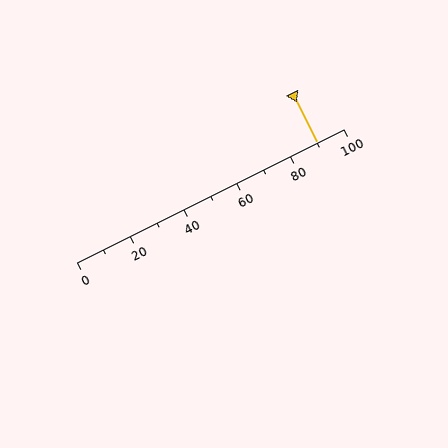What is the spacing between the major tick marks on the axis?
The major ticks are spaced 20 apart.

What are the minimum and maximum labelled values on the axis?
The axis runs from 0 to 100.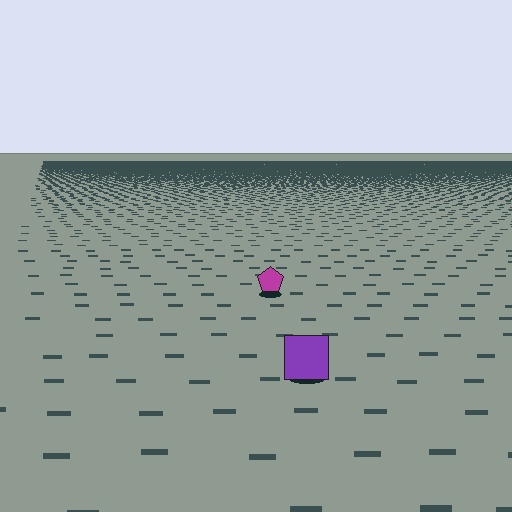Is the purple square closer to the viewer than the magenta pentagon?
Yes. The purple square is closer — you can tell from the texture gradient: the ground texture is coarser near it.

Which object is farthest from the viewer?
The magenta pentagon is farthest from the viewer. It appears smaller and the ground texture around it is denser.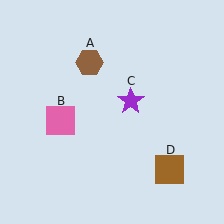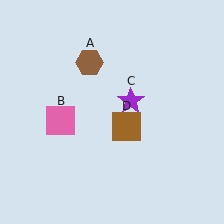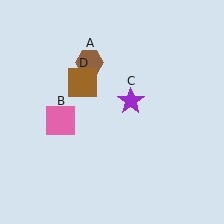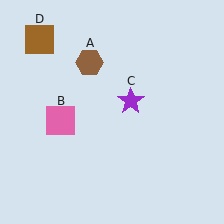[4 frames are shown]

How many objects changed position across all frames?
1 object changed position: brown square (object D).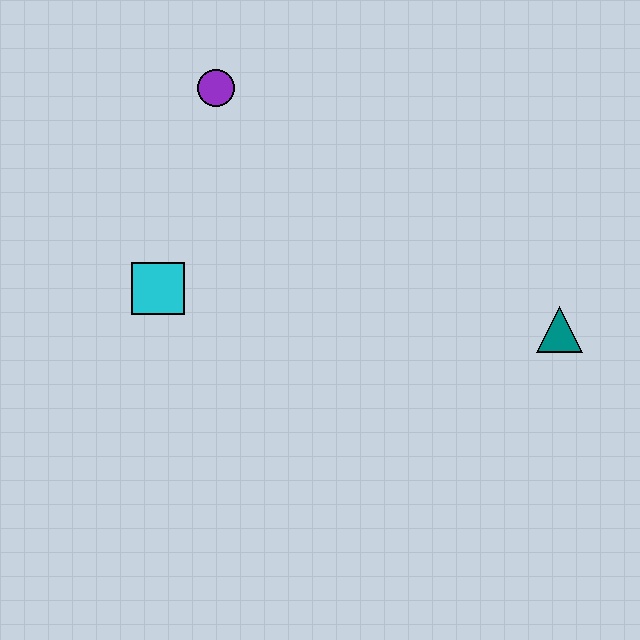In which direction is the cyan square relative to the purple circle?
The cyan square is below the purple circle.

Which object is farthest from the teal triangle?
The purple circle is farthest from the teal triangle.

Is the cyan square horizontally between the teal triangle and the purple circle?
No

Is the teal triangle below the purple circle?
Yes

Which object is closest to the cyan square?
The purple circle is closest to the cyan square.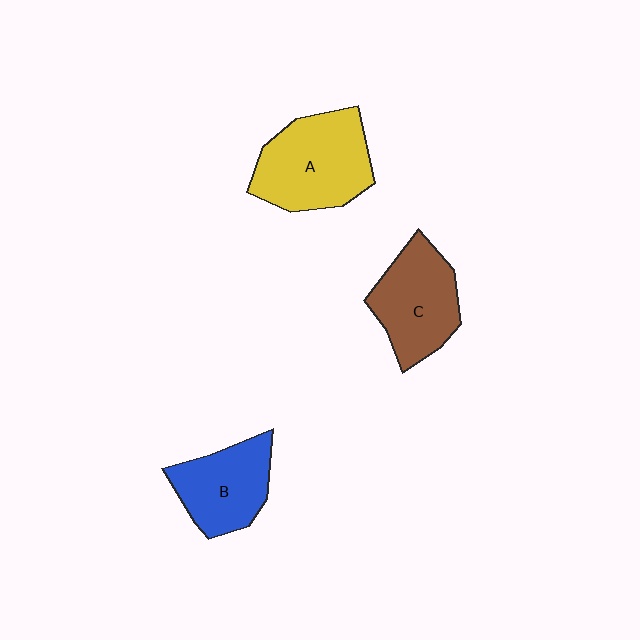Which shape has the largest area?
Shape A (yellow).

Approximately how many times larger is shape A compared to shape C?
Approximately 1.2 times.